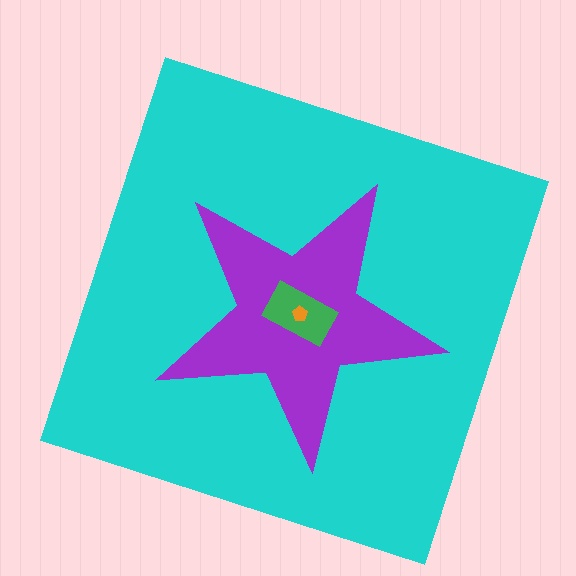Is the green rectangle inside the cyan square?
Yes.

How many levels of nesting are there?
4.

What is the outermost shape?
The cyan square.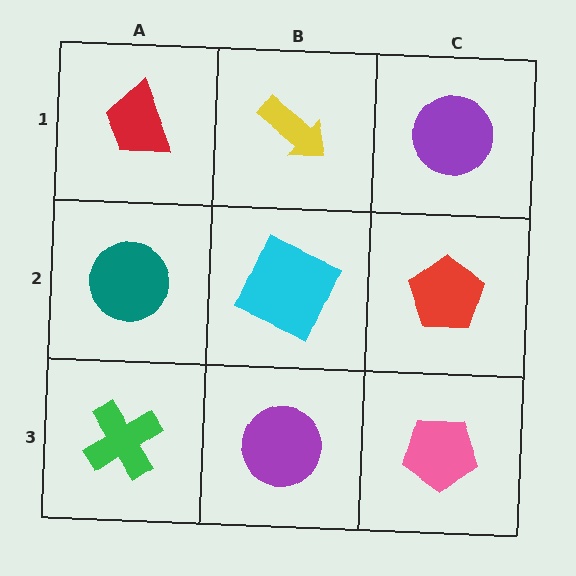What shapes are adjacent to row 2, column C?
A purple circle (row 1, column C), a pink pentagon (row 3, column C), a cyan square (row 2, column B).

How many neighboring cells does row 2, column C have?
3.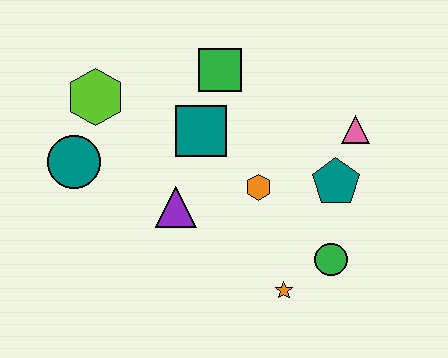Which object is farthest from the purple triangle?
The pink triangle is farthest from the purple triangle.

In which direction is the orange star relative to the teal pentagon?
The orange star is below the teal pentagon.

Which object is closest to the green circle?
The orange star is closest to the green circle.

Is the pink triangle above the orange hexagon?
Yes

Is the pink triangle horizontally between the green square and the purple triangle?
No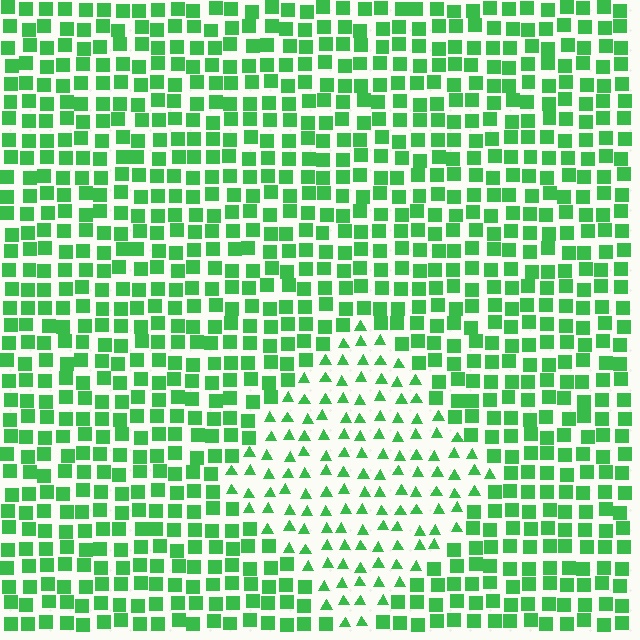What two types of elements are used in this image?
The image uses triangles inside the diamond region and squares outside it.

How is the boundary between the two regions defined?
The boundary is defined by a change in element shape: triangles inside vs. squares outside. All elements share the same color and spacing.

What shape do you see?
I see a diamond.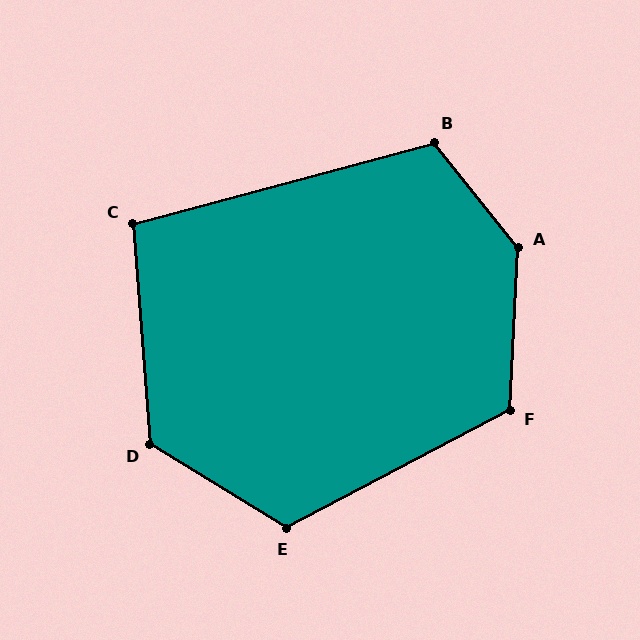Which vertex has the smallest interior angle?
C, at approximately 100 degrees.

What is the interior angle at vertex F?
Approximately 120 degrees (obtuse).